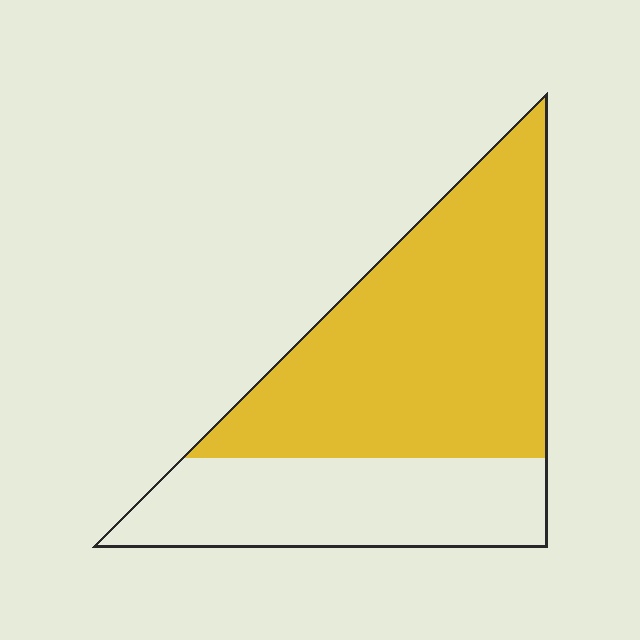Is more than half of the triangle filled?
Yes.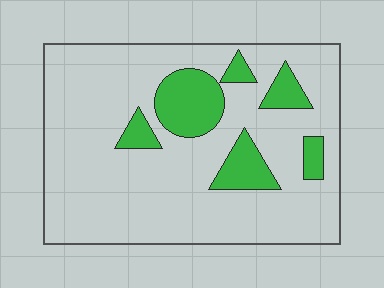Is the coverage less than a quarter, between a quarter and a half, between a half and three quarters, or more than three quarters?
Less than a quarter.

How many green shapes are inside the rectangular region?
6.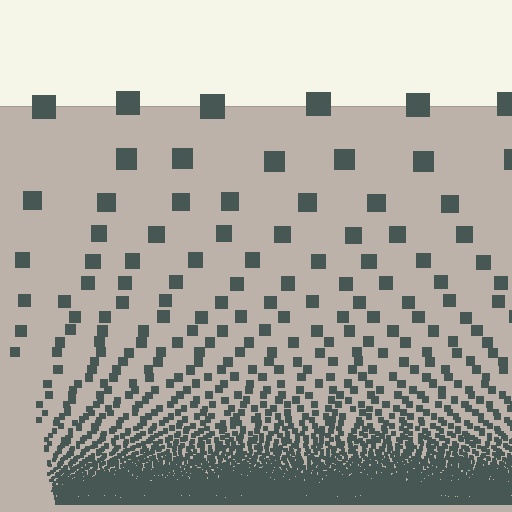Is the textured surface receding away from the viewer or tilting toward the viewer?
The surface appears to tilt toward the viewer. Texture elements get larger and sparser toward the top.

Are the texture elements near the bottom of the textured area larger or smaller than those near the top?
Smaller. The gradient is inverted — elements near the bottom are smaller and denser.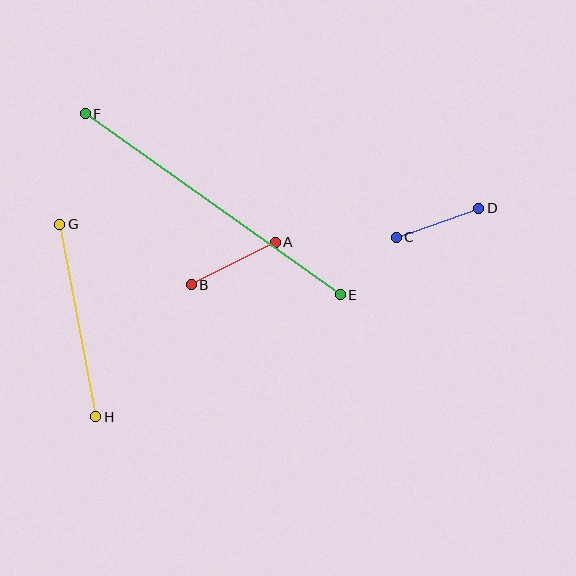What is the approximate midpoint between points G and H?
The midpoint is at approximately (78, 321) pixels.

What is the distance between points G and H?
The distance is approximately 196 pixels.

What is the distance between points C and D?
The distance is approximately 87 pixels.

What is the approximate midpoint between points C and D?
The midpoint is at approximately (437, 223) pixels.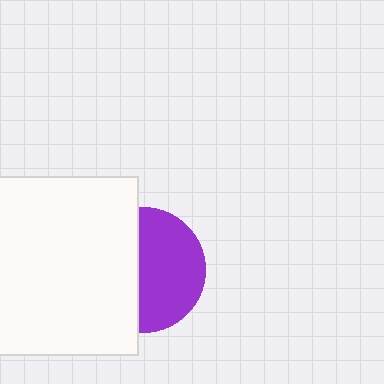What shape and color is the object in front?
The object in front is a white square.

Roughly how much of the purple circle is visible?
About half of it is visible (roughly 54%).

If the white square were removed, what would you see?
You would see the complete purple circle.